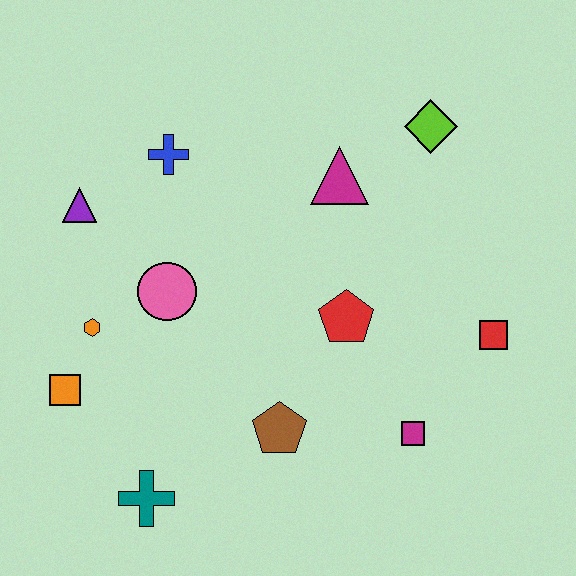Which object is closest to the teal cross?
The orange square is closest to the teal cross.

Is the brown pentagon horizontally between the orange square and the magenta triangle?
Yes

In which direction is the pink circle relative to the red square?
The pink circle is to the left of the red square.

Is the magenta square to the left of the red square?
Yes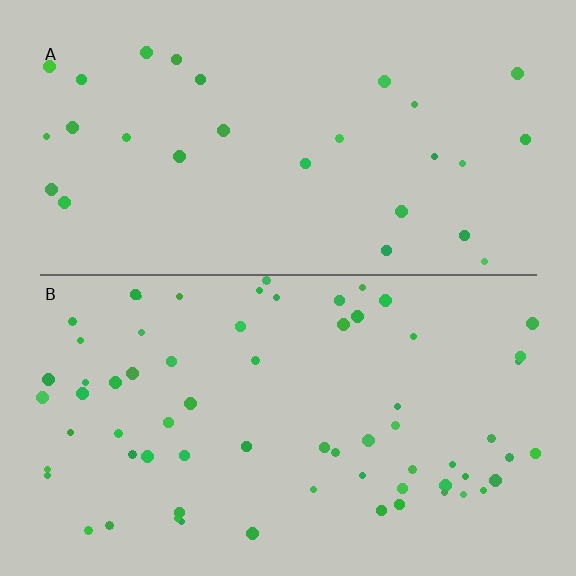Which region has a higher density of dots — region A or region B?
B (the bottom).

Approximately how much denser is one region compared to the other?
Approximately 2.4× — region B over region A.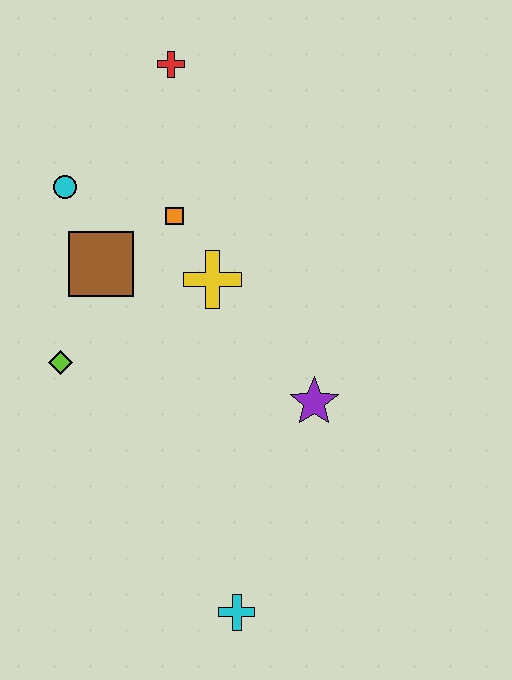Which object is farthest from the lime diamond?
The red cross is farthest from the lime diamond.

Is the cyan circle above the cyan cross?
Yes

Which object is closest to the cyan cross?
The purple star is closest to the cyan cross.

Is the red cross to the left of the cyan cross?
Yes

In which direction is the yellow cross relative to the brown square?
The yellow cross is to the right of the brown square.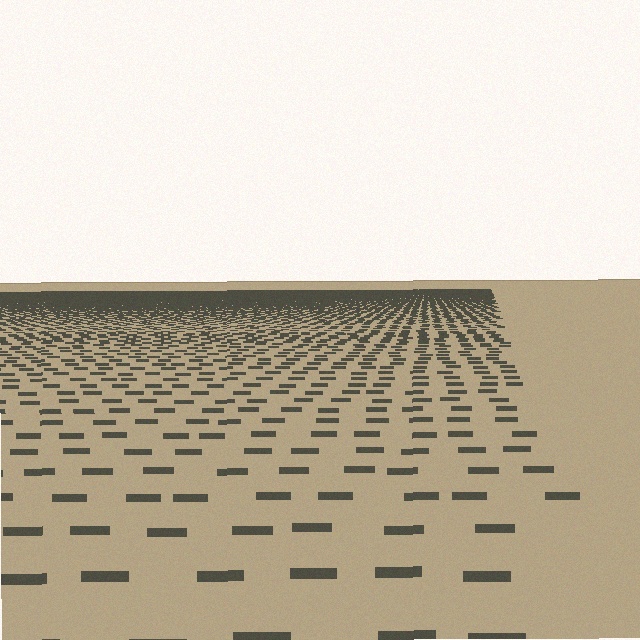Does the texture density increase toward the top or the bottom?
Density increases toward the top.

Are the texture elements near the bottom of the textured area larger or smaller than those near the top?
Larger. Near the bottom, elements are closer to the viewer and appear at a bigger on-screen size.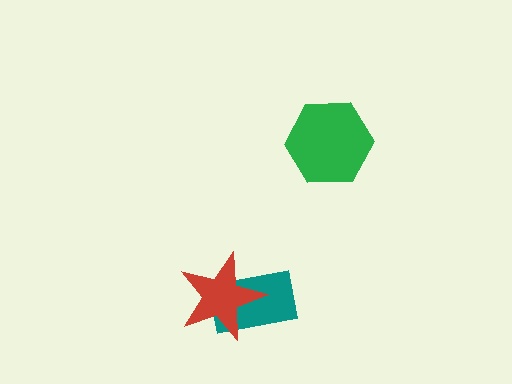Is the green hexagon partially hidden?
No, no other shape covers it.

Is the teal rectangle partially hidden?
Yes, it is partially covered by another shape.